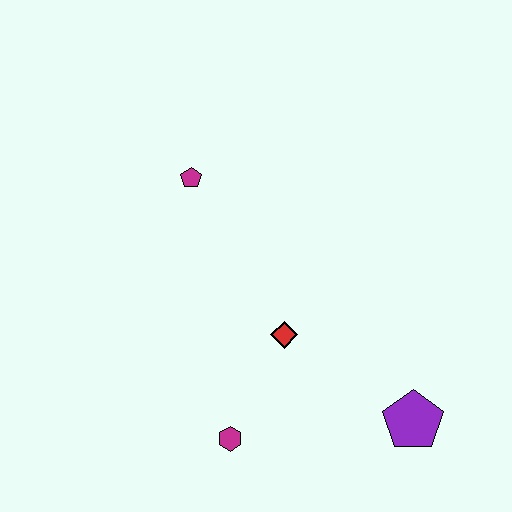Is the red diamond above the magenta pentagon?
No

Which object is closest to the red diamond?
The magenta hexagon is closest to the red diamond.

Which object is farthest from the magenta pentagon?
The purple pentagon is farthest from the magenta pentagon.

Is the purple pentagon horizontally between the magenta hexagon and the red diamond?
No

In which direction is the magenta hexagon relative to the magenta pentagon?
The magenta hexagon is below the magenta pentagon.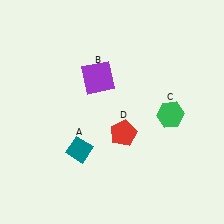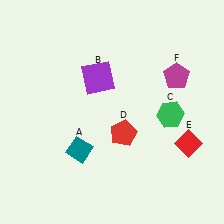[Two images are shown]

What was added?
A red diamond (E), a magenta pentagon (F) were added in Image 2.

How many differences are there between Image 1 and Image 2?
There are 2 differences between the two images.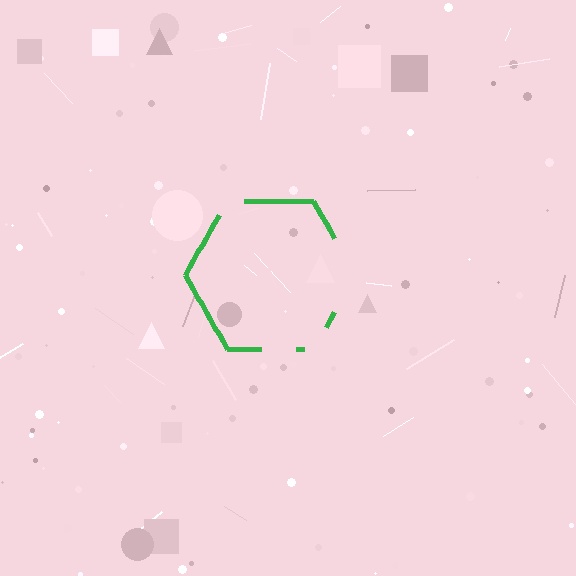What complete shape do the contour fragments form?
The contour fragments form a hexagon.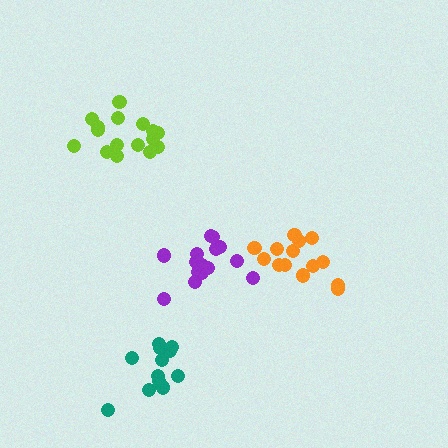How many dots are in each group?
Group 1: 14 dots, Group 2: 17 dots, Group 3: 14 dots, Group 4: 15 dots (60 total).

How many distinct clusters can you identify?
There are 4 distinct clusters.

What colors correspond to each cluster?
The clusters are colored: orange, lime, teal, purple.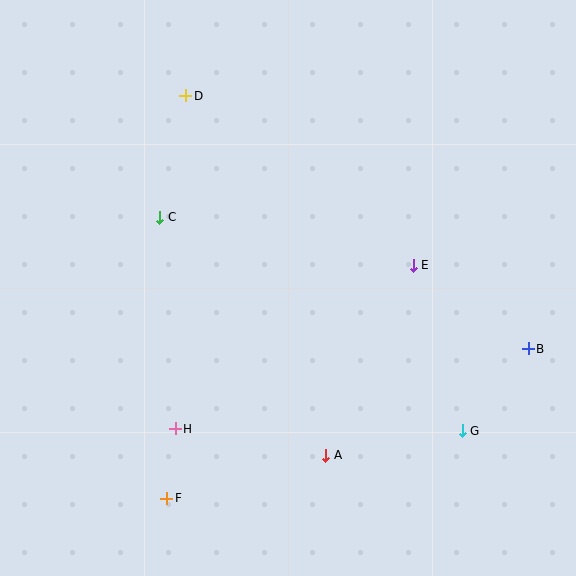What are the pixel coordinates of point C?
Point C is at (160, 217).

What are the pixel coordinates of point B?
Point B is at (528, 349).